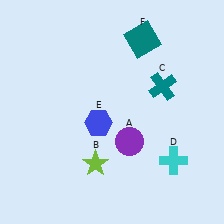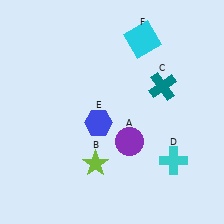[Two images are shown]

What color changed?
The square (F) changed from teal in Image 1 to cyan in Image 2.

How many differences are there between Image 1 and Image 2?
There is 1 difference between the two images.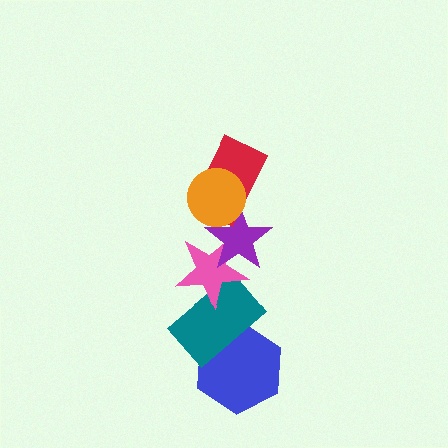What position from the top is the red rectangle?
The red rectangle is 2nd from the top.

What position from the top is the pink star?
The pink star is 4th from the top.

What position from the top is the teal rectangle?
The teal rectangle is 5th from the top.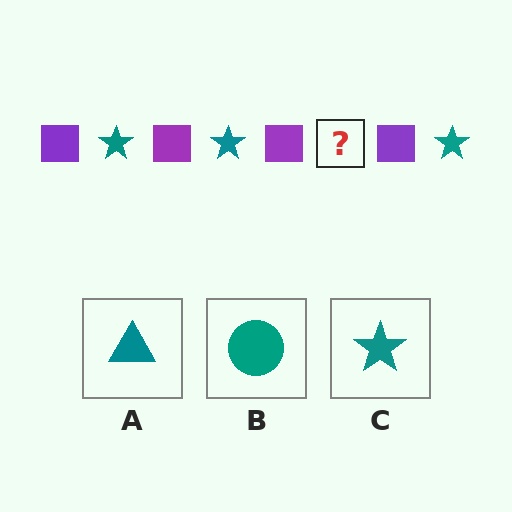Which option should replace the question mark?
Option C.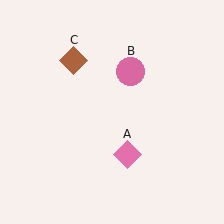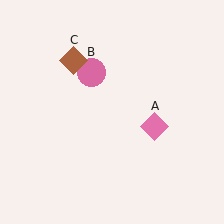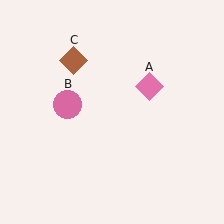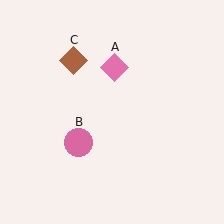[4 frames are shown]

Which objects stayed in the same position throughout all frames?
Brown diamond (object C) remained stationary.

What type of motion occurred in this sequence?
The pink diamond (object A), pink circle (object B) rotated counterclockwise around the center of the scene.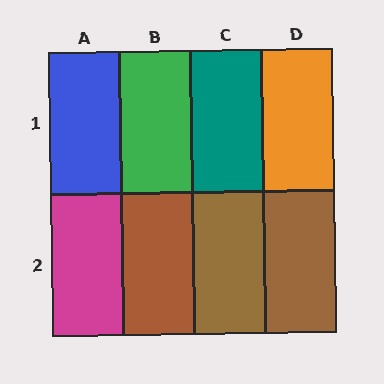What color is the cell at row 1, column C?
Teal.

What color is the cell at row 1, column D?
Orange.